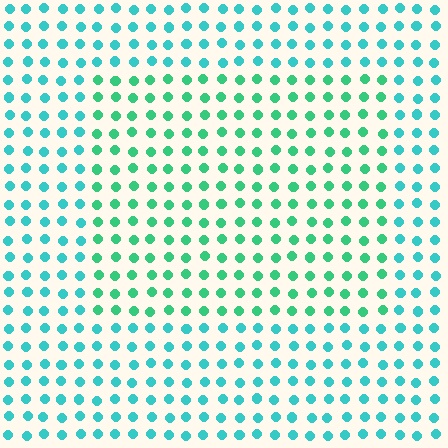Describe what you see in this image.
The image is filled with small cyan elements in a uniform arrangement. A rectangle-shaped region is visible where the elements are tinted to a slightly different hue, forming a subtle color boundary.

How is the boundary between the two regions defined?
The boundary is defined purely by a slight shift in hue (about 30 degrees). Spacing, size, and orientation are identical on both sides.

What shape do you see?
I see a rectangle.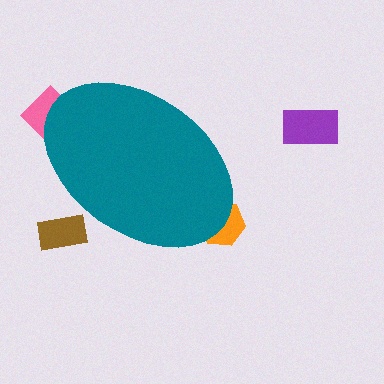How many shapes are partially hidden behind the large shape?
3 shapes are partially hidden.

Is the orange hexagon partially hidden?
Yes, the orange hexagon is partially hidden behind the teal ellipse.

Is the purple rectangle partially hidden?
No, the purple rectangle is fully visible.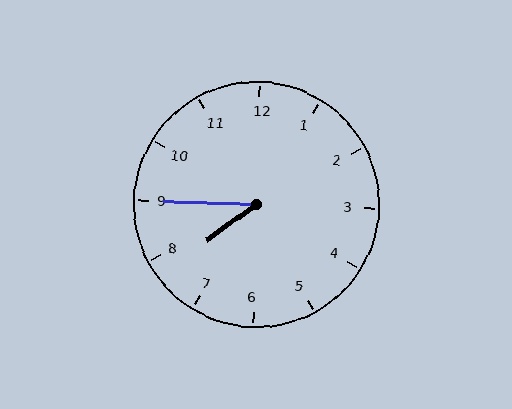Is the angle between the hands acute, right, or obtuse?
It is acute.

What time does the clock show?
7:45.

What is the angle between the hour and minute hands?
Approximately 38 degrees.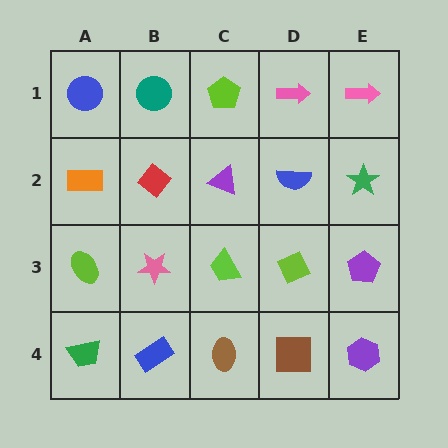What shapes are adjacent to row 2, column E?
A pink arrow (row 1, column E), a purple pentagon (row 3, column E), a blue semicircle (row 2, column D).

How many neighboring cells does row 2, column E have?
3.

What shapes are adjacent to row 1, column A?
An orange rectangle (row 2, column A), a teal circle (row 1, column B).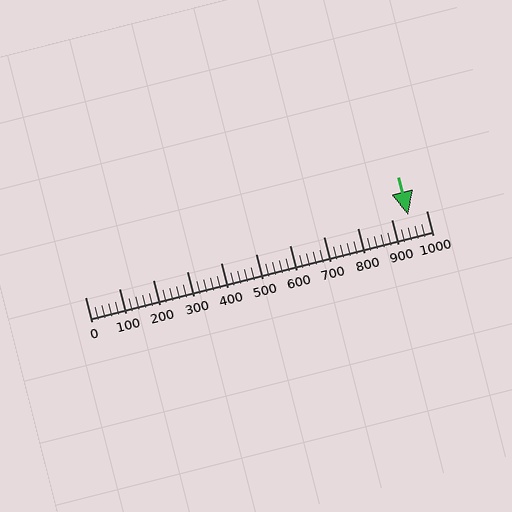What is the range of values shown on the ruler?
The ruler shows values from 0 to 1000.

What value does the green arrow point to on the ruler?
The green arrow points to approximately 949.